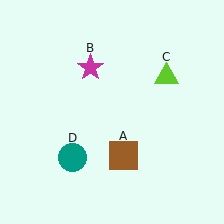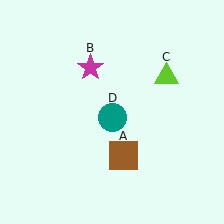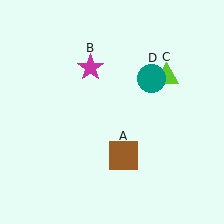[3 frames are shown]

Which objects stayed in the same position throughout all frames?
Brown square (object A) and magenta star (object B) and lime triangle (object C) remained stationary.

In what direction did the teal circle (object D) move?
The teal circle (object D) moved up and to the right.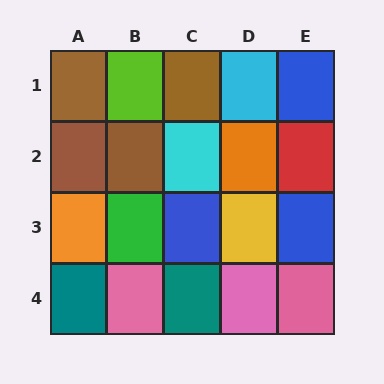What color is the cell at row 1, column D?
Cyan.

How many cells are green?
1 cell is green.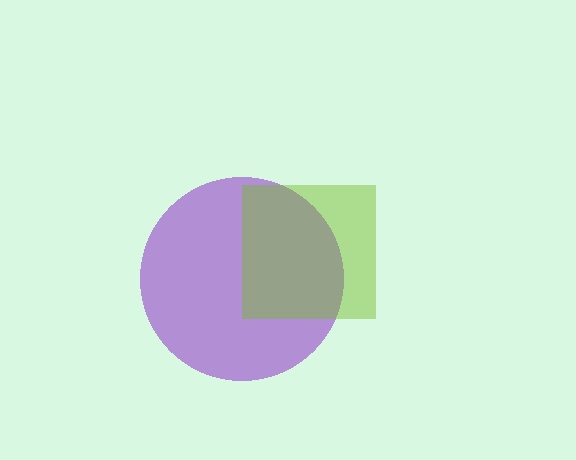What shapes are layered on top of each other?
The layered shapes are: a purple circle, a lime square.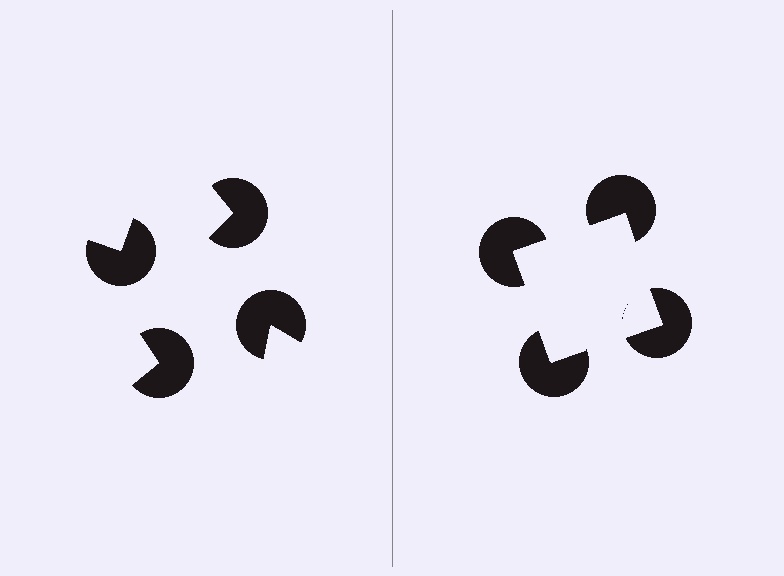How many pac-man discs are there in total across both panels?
8 — 4 on each side.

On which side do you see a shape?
An illusory square appears on the right side. On the left side the wedge cuts are rotated, so no coherent shape forms.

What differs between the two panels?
The pac-man discs are positioned identically on both sides; only the wedge orientations differ. On the right they align to a square; on the left they are misaligned.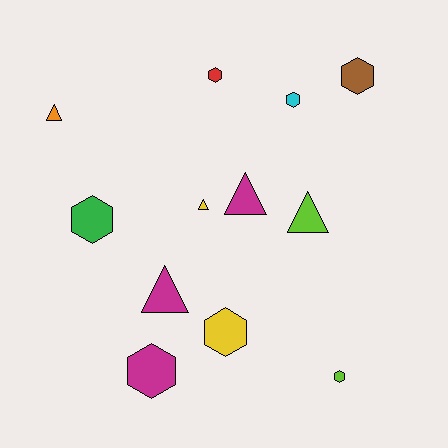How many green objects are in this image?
There is 1 green object.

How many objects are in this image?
There are 12 objects.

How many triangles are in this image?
There are 5 triangles.